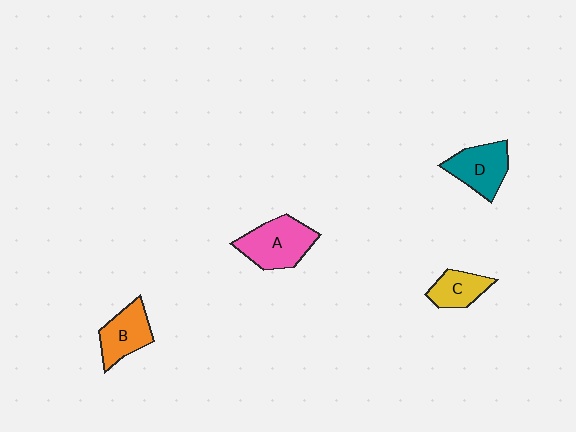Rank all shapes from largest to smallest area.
From largest to smallest: A (pink), D (teal), B (orange), C (yellow).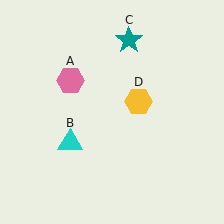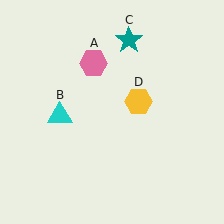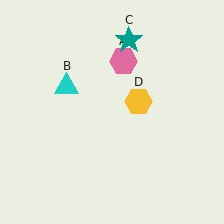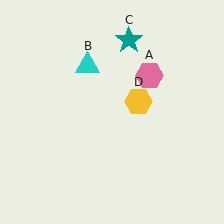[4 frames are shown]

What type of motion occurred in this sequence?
The pink hexagon (object A), cyan triangle (object B) rotated clockwise around the center of the scene.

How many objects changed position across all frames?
2 objects changed position: pink hexagon (object A), cyan triangle (object B).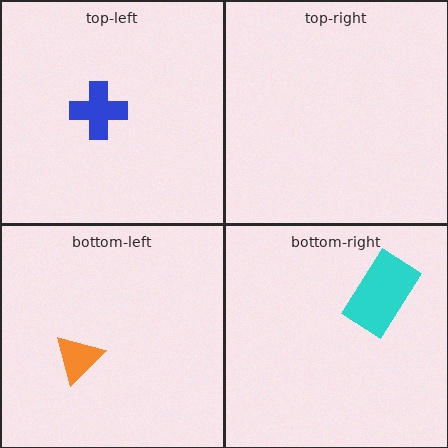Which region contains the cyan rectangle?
The bottom-right region.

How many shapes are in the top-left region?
1.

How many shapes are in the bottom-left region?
1.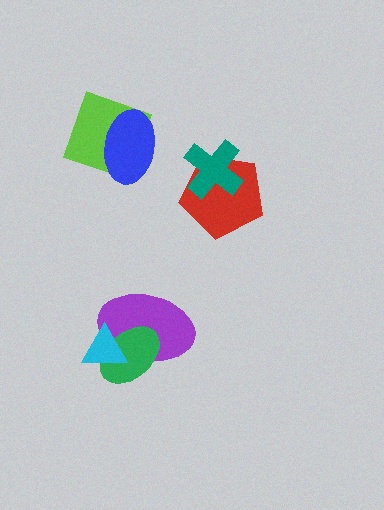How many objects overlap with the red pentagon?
1 object overlaps with the red pentagon.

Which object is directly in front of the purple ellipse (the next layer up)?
The green ellipse is directly in front of the purple ellipse.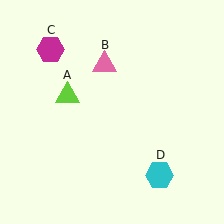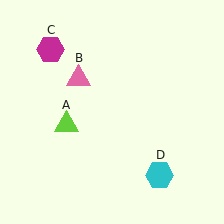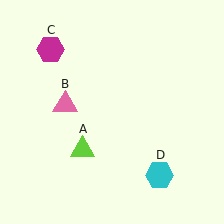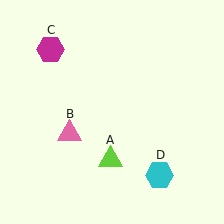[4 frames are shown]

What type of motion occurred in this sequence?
The lime triangle (object A), pink triangle (object B) rotated counterclockwise around the center of the scene.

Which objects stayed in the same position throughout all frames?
Magenta hexagon (object C) and cyan hexagon (object D) remained stationary.